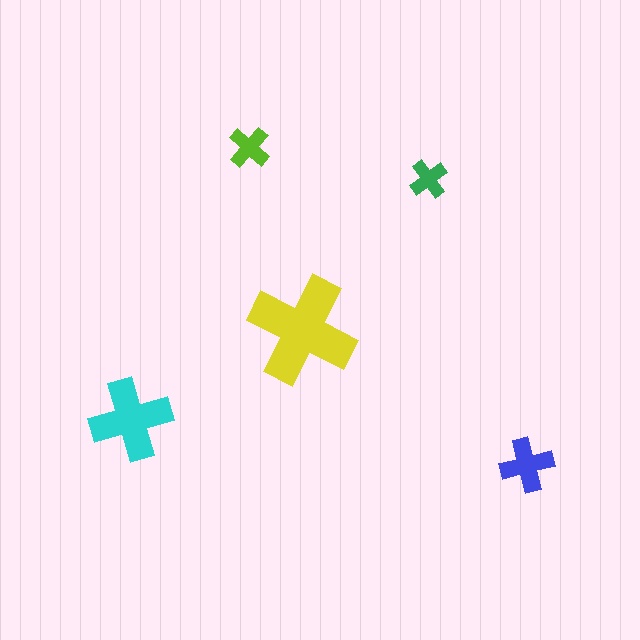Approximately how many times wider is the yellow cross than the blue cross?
About 2 times wider.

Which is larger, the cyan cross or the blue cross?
The cyan one.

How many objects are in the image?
There are 5 objects in the image.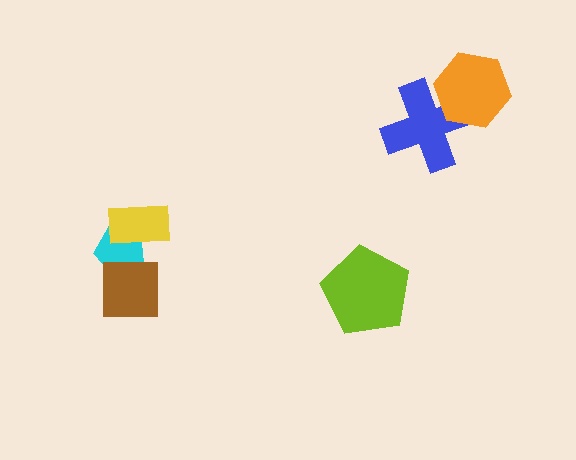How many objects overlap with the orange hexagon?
1 object overlaps with the orange hexagon.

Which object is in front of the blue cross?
The orange hexagon is in front of the blue cross.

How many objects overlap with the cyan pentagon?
2 objects overlap with the cyan pentagon.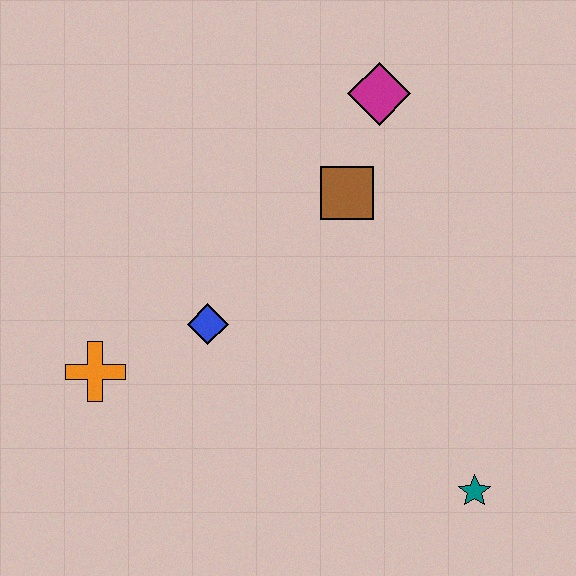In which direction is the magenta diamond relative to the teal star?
The magenta diamond is above the teal star.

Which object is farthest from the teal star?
The magenta diamond is farthest from the teal star.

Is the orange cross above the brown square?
No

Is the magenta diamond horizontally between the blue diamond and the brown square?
No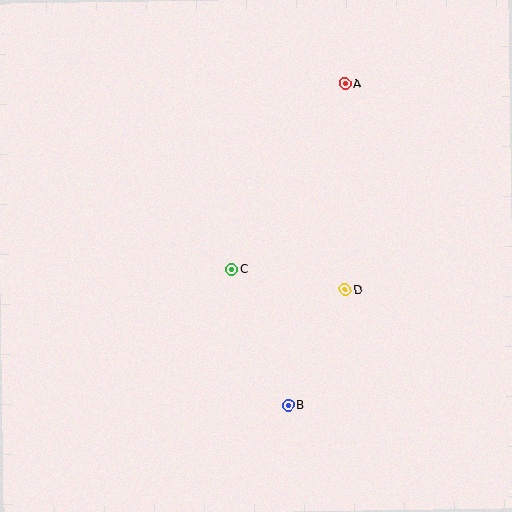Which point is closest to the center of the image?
Point C at (232, 269) is closest to the center.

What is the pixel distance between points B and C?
The distance between B and C is 147 pixels.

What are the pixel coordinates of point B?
Point B is at (288, 405).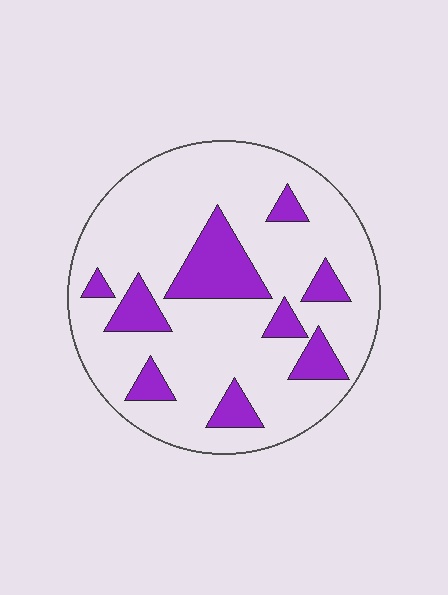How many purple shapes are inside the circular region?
9.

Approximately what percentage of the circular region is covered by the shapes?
Approximately 20%.